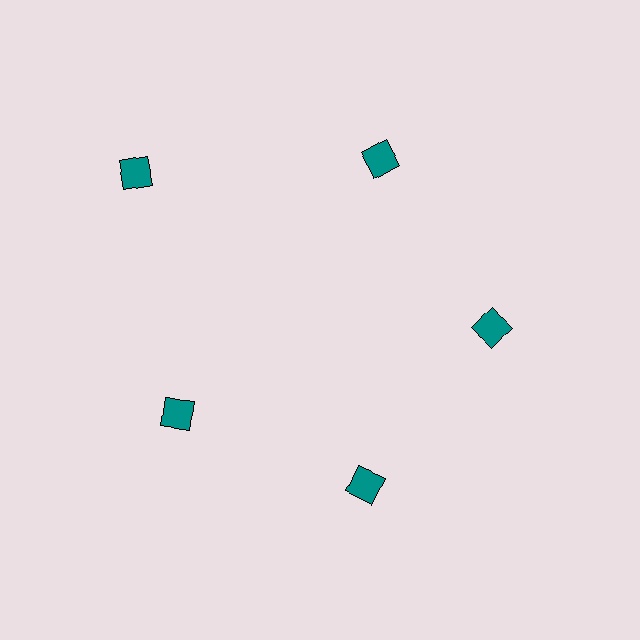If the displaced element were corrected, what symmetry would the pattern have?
It would have 5-fold rotational symmetry — the pattern would map onto itself every 72 degrees.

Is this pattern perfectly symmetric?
No. The 5 teal diamonds are arranged in a ring, but one element near the 10 o'clock position is pushed outward from the center, breaking the 5-fold rotational symmetry.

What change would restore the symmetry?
The symmetry would be restored by moving it inward, back onto the ring so that all 5 diamonds sit at equal angles and equal distance from the center.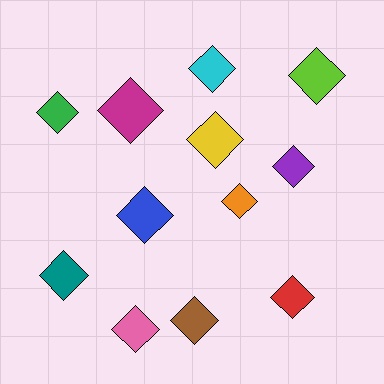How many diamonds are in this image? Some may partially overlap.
There are 12 diamonds.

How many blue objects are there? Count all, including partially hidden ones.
There is 1 blue object.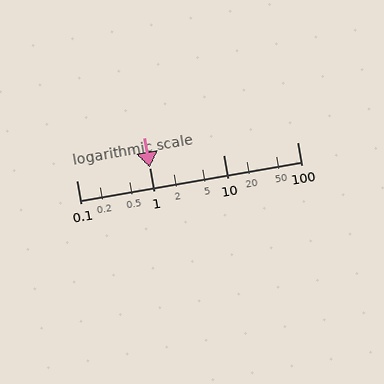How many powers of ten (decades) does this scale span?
The scale spans 3 decades, from 0.1 to 100.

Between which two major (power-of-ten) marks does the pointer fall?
The pointer is between 0.1 and 1.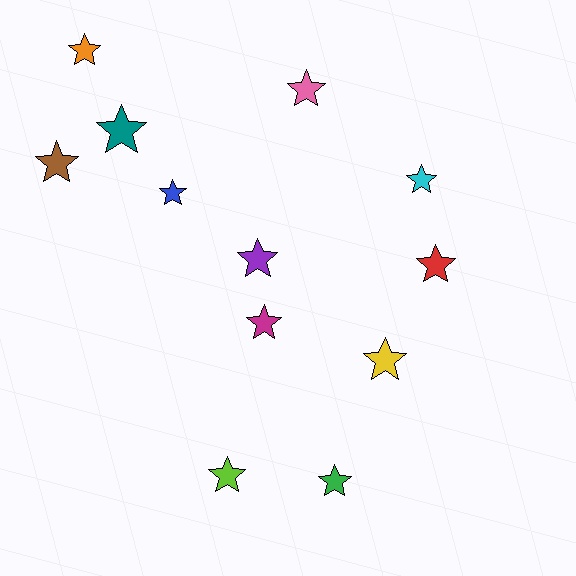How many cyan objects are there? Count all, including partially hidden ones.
There is 1 cyan object.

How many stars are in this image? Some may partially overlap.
There are 12 stars.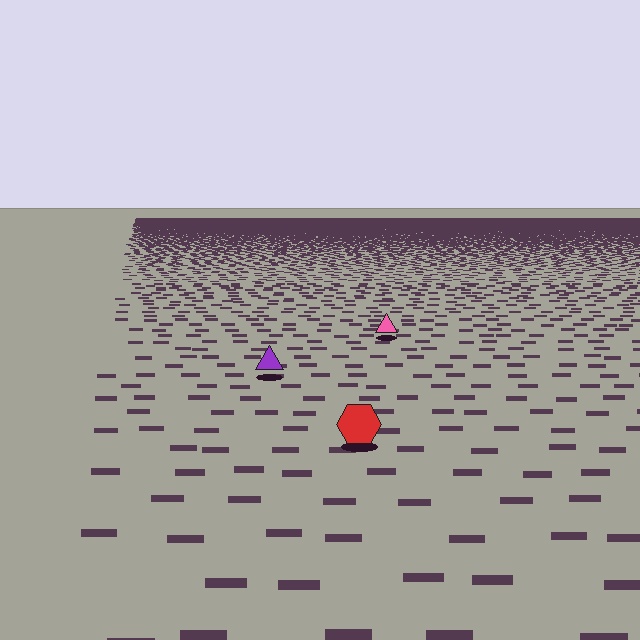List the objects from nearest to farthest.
From nearest to farthest: the red hexagon, the purple triangle, the pink triangle.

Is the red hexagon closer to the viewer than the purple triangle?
Yes. The red hexagon is closer — you can tell from the texture gradient: the ground texture is coarser near it.